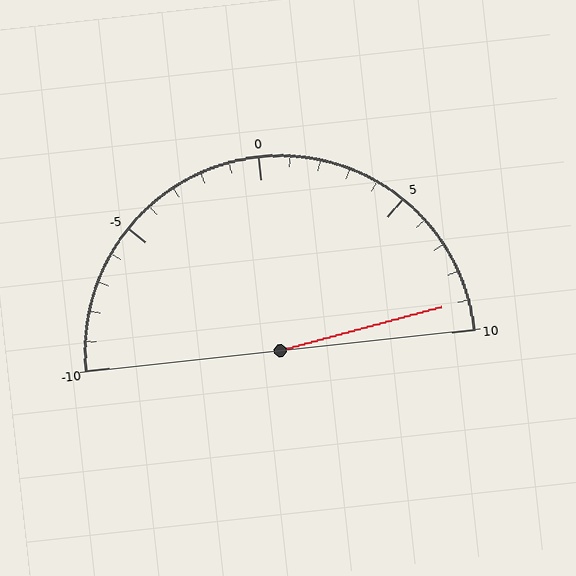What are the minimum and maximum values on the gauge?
The gauge ranges from -10 to 10.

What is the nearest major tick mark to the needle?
The nearest major tick mark is 10.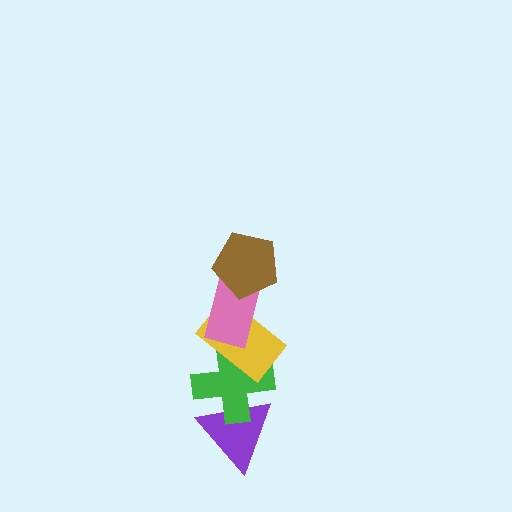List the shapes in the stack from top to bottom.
From top to bottom: the brown pentagon, the pink rectangle, the yellow rectangle, the green cross, the purple triangle.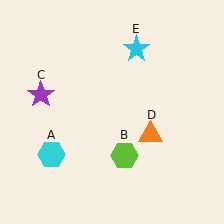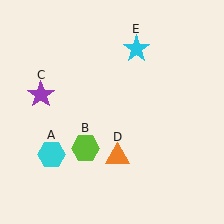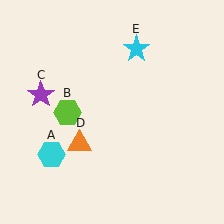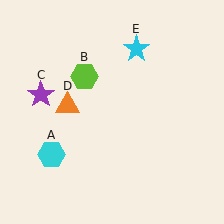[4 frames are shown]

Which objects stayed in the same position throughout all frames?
Cyan hexagon (object A) and purple star (object C) and cyan star (object E) remained stationary.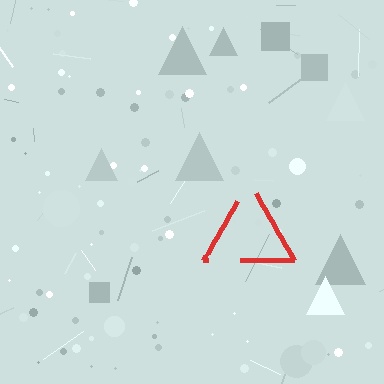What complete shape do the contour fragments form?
The contour fragments form a triangle.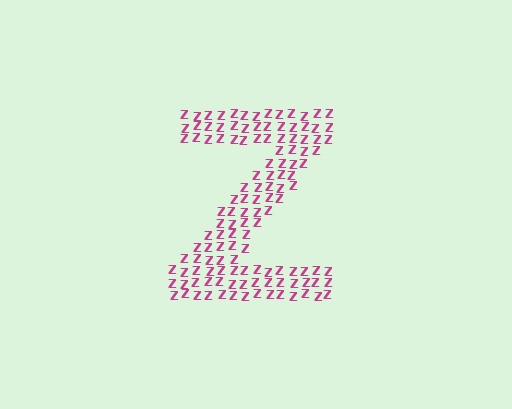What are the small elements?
The small elements are letter Z's.